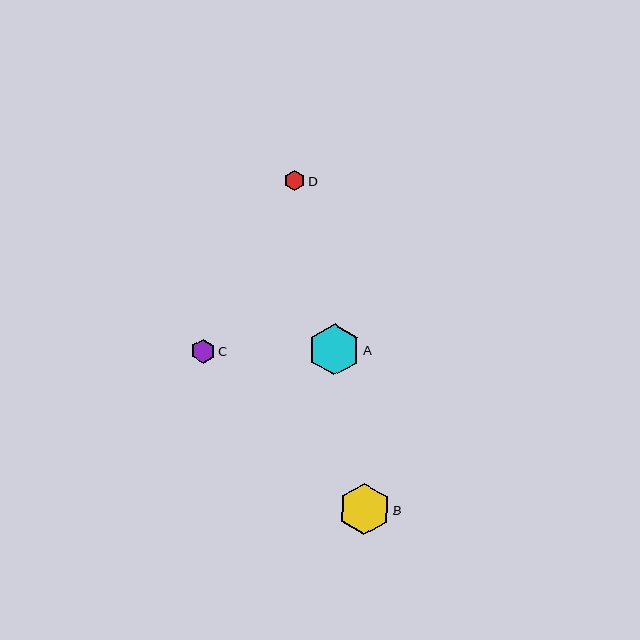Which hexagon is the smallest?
Hexagon D is the smallest with a size of approximately 21 pixels.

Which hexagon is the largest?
Hexagon B is the largest with a size of approximately 51 pixels.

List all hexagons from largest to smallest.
From largest to smallest: B, A, C, D.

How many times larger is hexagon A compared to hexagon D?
Hexagon A is approximately 2.5 times the size of hexagon D.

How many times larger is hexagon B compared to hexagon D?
Hexagon B is approximately 2.5 times the size of hexagon D.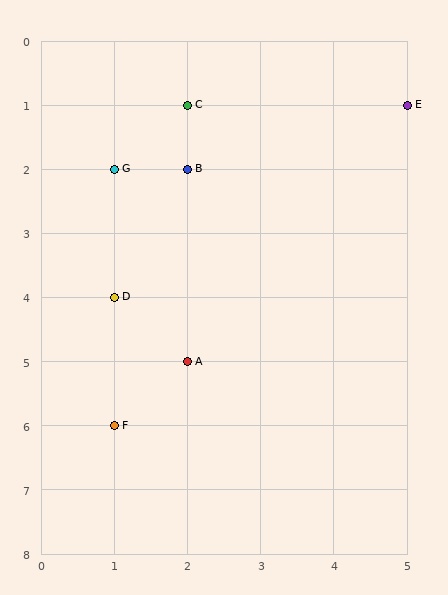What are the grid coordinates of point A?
Point A is at grid coordinates (2, 5).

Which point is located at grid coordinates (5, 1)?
Point E is at (5, 1).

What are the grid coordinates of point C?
Point C is at grid coordinates (2, 1).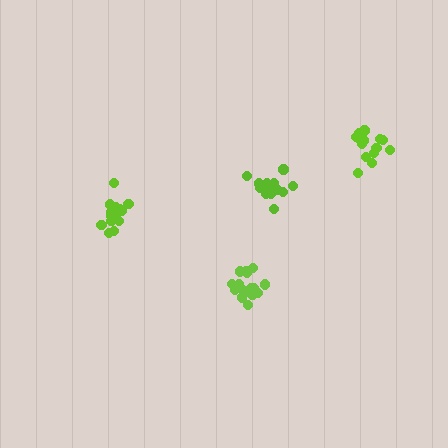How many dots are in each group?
Group 1: 15 dots, Group 2: 14 dots, Group 3: 16 dots, Group 4: 17 dots (62 total).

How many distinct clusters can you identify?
There are 4 distinct clusters.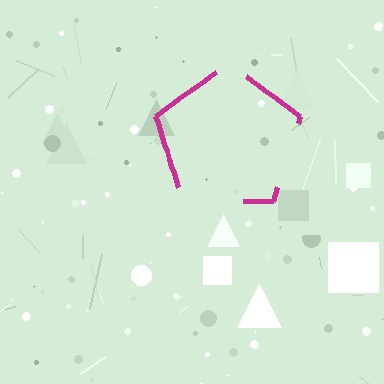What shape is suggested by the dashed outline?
The dashed outline suggests a pentagon.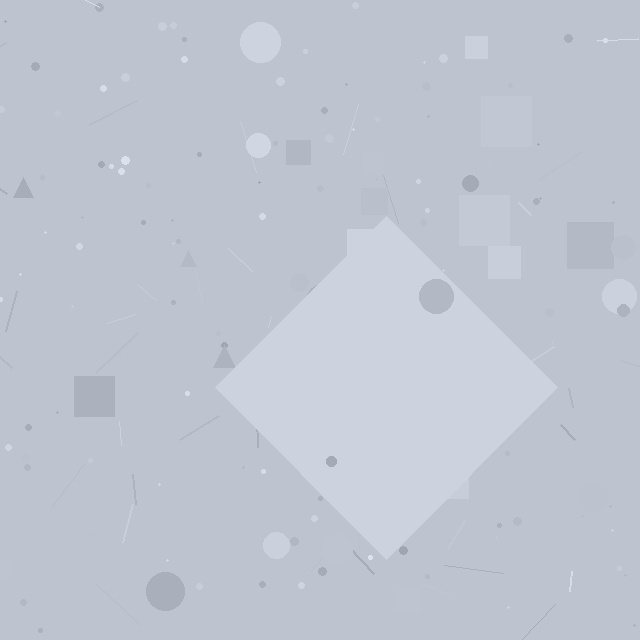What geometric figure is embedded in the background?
A diamond is embedded in the background.